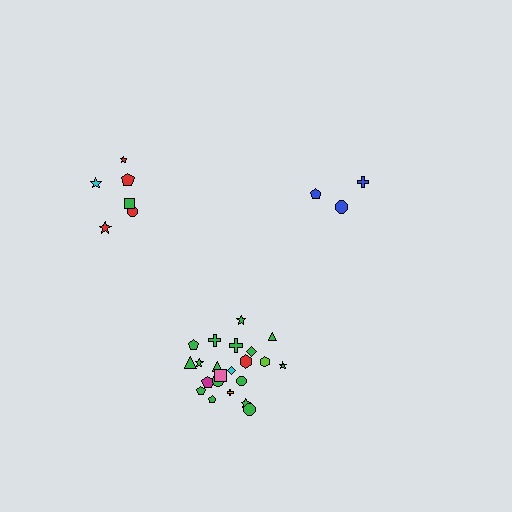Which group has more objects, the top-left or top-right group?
The top-left group.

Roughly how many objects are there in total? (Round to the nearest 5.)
Roughly 30 objects in total.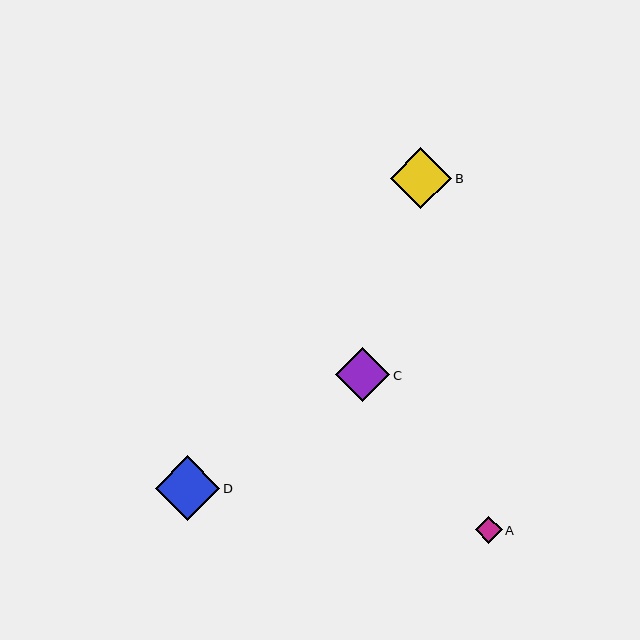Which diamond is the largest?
Diamond D is the largest with a size of approximately 65 pixels.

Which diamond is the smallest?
Diamond A is the smallest with a size of approximately 27 pixels.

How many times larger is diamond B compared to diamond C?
Diamond B is approximately 1.1 times the size of diamond C.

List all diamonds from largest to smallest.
From largest to smallest: D, B, C, A.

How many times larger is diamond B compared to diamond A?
Diamond B is approximately 2.3 times the size of diamond A.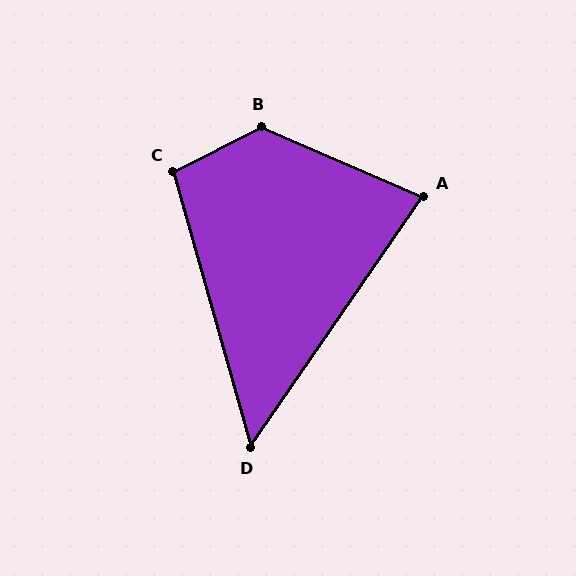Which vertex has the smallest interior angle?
D, at approximately 50 degrees.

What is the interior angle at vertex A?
Approximately 79 degrees (acute).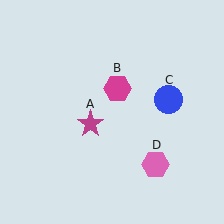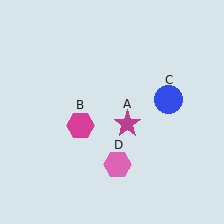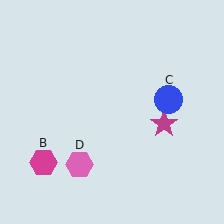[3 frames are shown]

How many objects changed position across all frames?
3 objects changed position: magenta star (object A), magenta hexagon (object B), pink hexagon (object D).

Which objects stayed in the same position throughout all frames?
Blue circle (object C) remained stationary.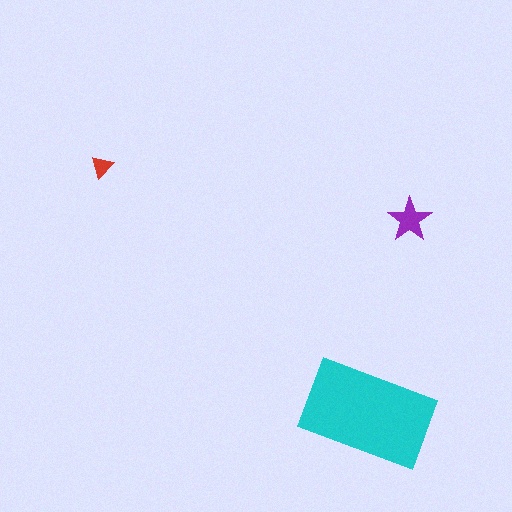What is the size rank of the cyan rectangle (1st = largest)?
1st.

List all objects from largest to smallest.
The cyan rectangle, the purple star, the red triangle.